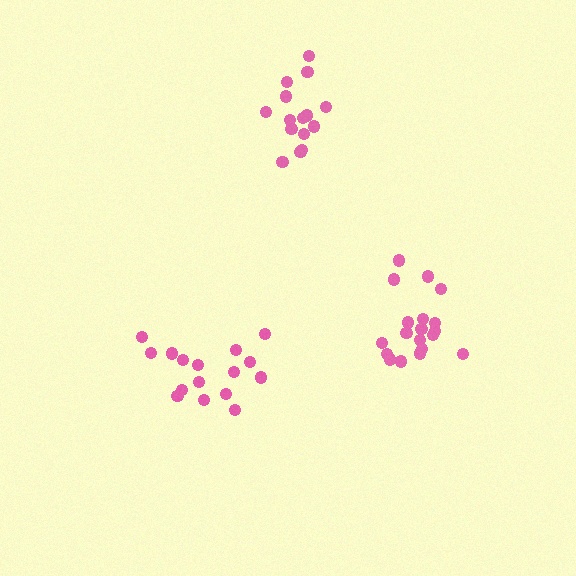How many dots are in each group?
Group 1: 16 dots, Group 2: 15 dots, Group 3: 19 dots (50 total).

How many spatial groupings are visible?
There are 3 spatial groupings.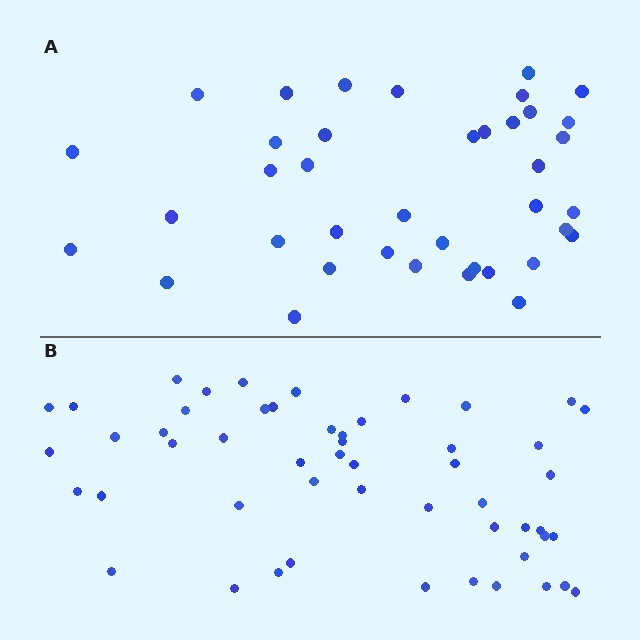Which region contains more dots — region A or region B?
Region B (the bottom region) has more dots.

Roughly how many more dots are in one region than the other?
Region B has approximately 15 more dots than region A.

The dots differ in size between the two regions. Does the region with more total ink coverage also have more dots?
No. Region A has more total ink coverage because its dots are larger, but region B actually contains more individual dots. Total area can be misleading — the number of items is what matters here.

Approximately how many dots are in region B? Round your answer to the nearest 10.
About 50 dots. (The exact count is 52, which rounds to 50.)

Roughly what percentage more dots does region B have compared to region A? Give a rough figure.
About 35% more.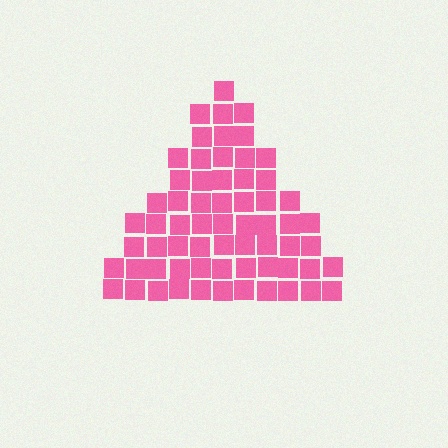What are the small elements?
The small elements are squares.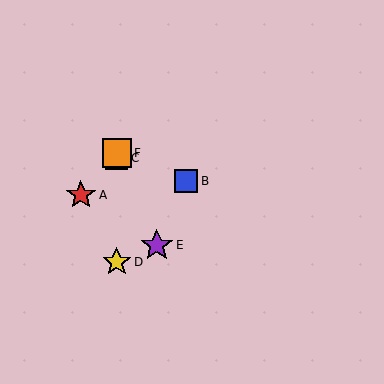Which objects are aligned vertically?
Objects C, D, F are aligned vertically.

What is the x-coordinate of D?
Object D is at x≈117.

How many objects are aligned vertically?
3 objects (C, D, F) are aligned vertically.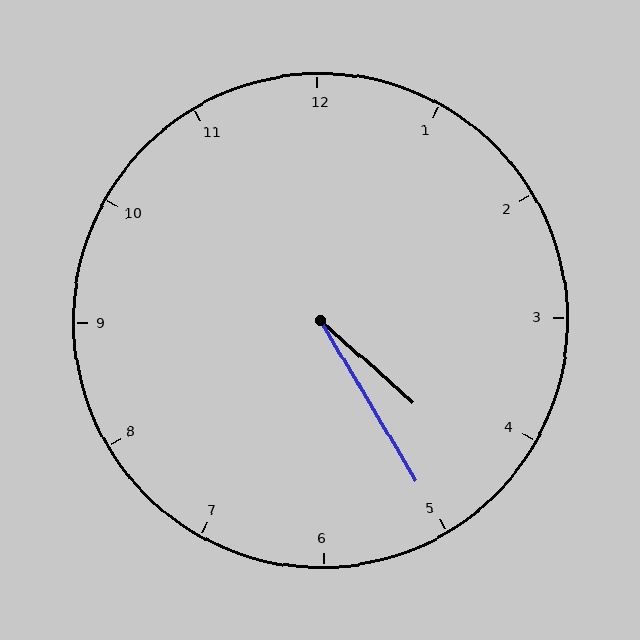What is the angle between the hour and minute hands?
Approximately 18 degrees.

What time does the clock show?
4:25.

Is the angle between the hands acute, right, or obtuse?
It is acute.